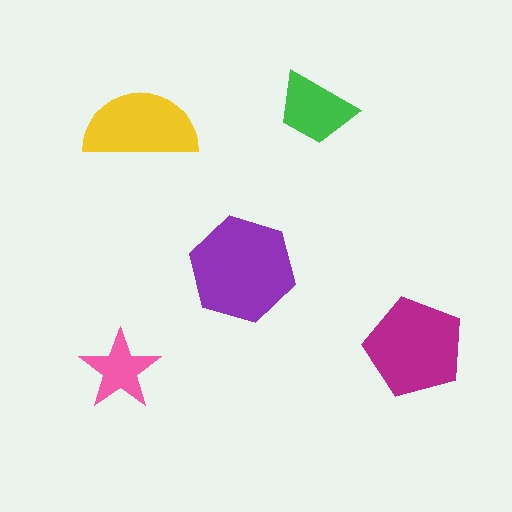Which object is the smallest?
The pink star.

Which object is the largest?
The purple hexagon.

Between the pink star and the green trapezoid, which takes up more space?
The green trapezoid.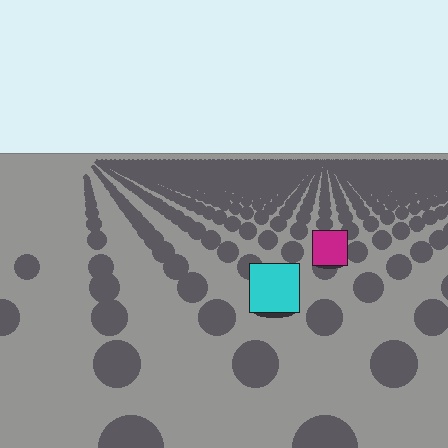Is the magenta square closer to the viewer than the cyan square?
No. The cyan square is closer — you can tell from the texture gradient: the ground texture is coarser near it.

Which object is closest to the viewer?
The cyan square is closest. The texture marks near it are larger and more spread out.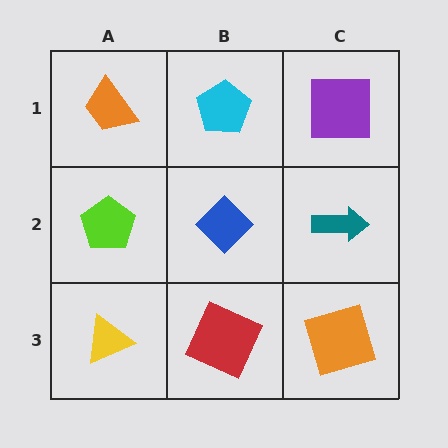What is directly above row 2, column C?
A purple square.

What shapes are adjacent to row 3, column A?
A lime pentagon (row 2, column A), a red square (row 3, column B).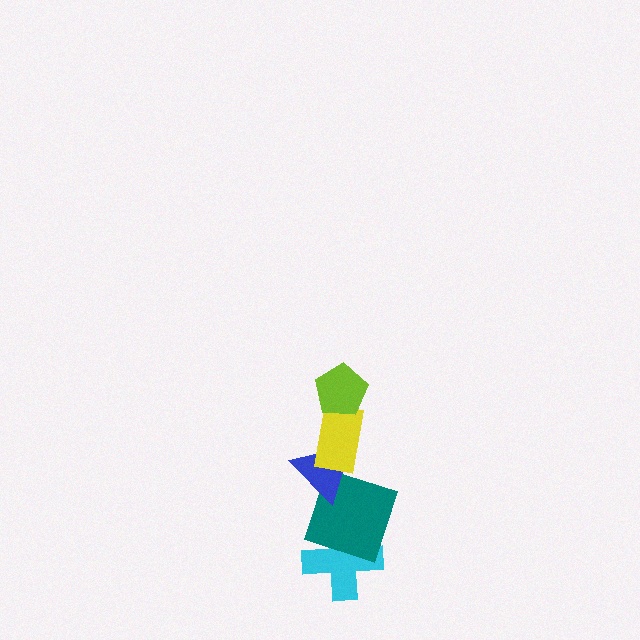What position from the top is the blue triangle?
The blue triangle is 3rd from the top.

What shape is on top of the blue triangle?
The yellow rectangle is on top of the blue triangle.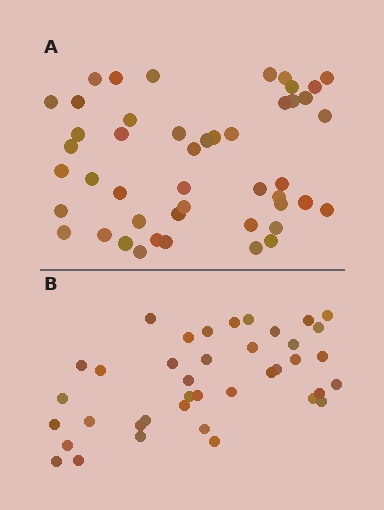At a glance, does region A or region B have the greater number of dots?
Region A (the top region) has more dots.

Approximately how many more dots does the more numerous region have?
Region A has roughly 8 or so more dots than region B.